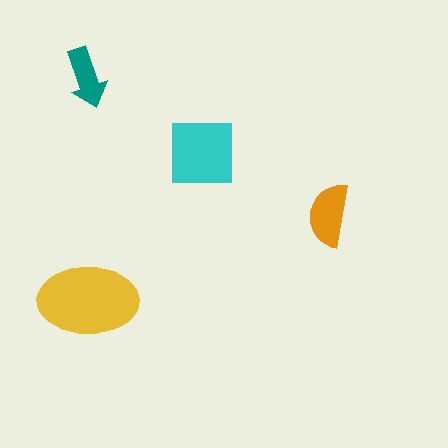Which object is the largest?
The yellow ellipse.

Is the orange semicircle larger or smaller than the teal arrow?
Larger.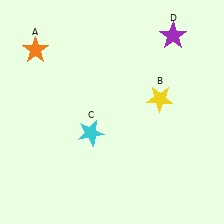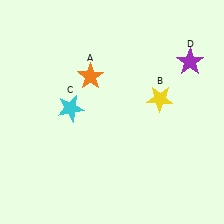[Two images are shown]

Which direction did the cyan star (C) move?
The cyan star (C) moved up.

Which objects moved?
The objects that moved are: the orange star (A), the cyan star (C), the purple star (D).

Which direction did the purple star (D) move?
The purple star (D) moved down.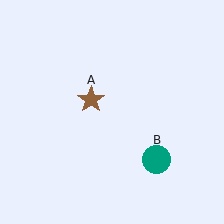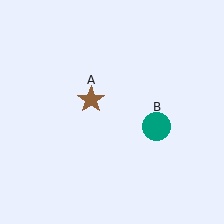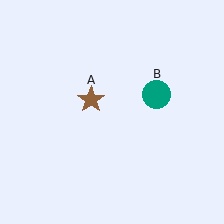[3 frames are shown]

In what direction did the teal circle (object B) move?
The teal circle (object B) moved up.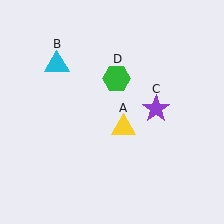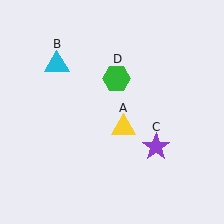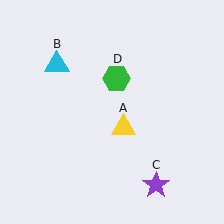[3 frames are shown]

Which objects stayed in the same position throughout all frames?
Yellow triangle (object A) and cyan triangle (object B) and green hexagon (object D) remained stationary.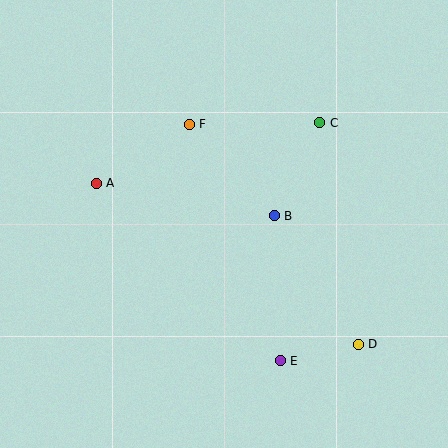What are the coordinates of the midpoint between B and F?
The midpoint between B and F is at (232, 170).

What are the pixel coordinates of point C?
Point C is at (320, 123).